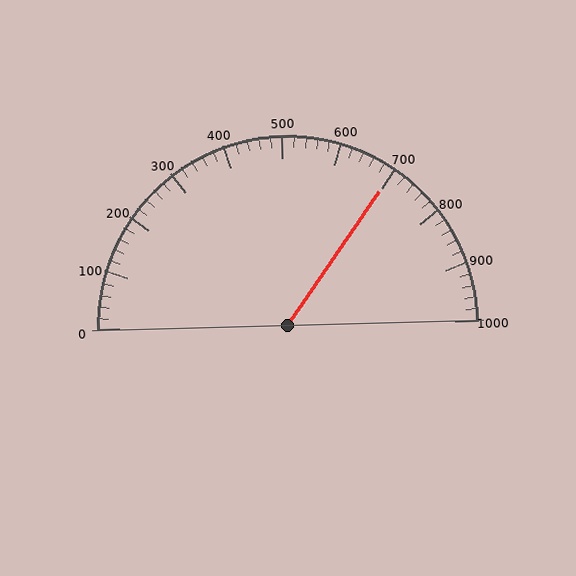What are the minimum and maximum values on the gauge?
The gauge ranges from 0 to 1000.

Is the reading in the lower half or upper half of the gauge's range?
The reading is in the upper half of the range (0 to 1000).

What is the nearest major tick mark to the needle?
The nearest major tick mark is 700.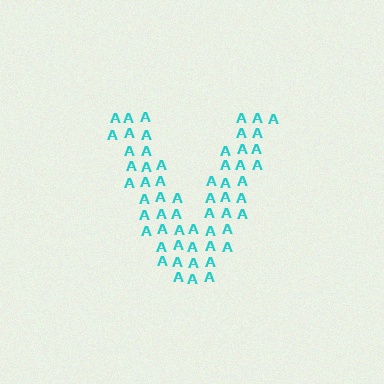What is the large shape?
The large shape is the letter V.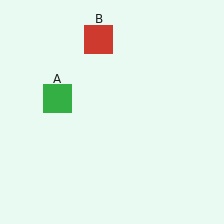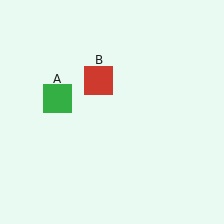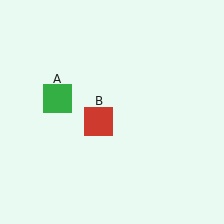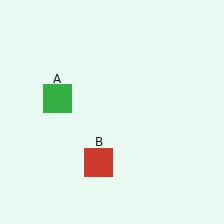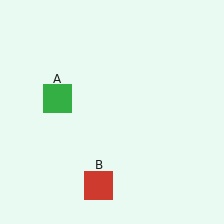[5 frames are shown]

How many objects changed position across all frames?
1 object changed position: red square (object B).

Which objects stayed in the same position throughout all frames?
Green square (object A) remained stationary.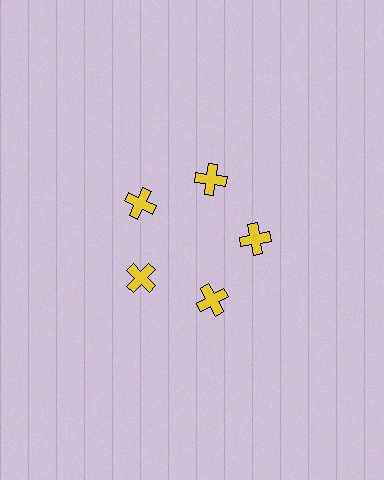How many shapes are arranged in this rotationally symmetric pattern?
There are 5 shapes, arranged in 5 groups of 1.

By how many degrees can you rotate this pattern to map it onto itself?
The pattern maps onto itself every 72 degrees of rotation.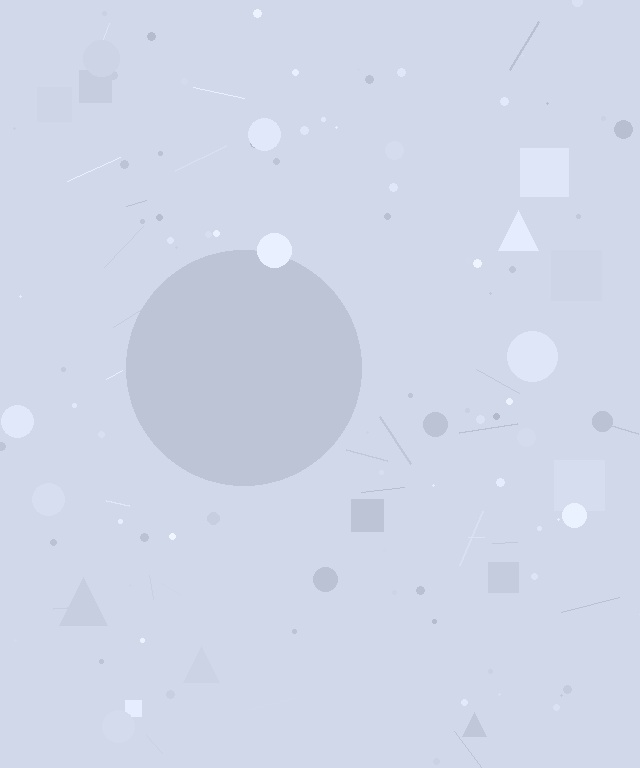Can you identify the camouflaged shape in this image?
The camouflaged shape is a circle.